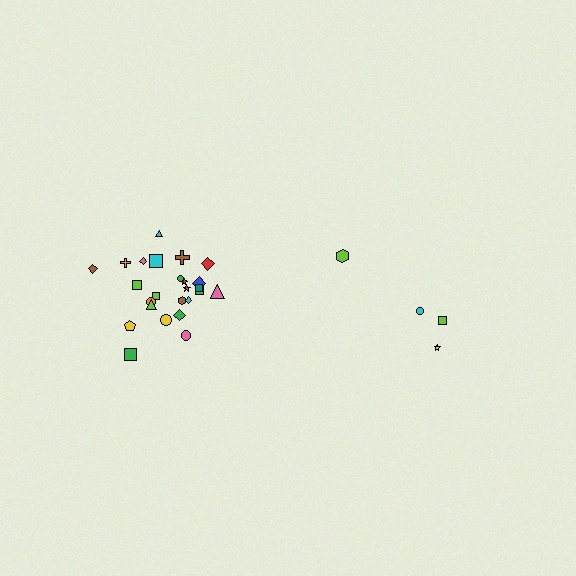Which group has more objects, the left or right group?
The left group.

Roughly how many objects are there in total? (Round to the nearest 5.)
Roughly 30 objects in total.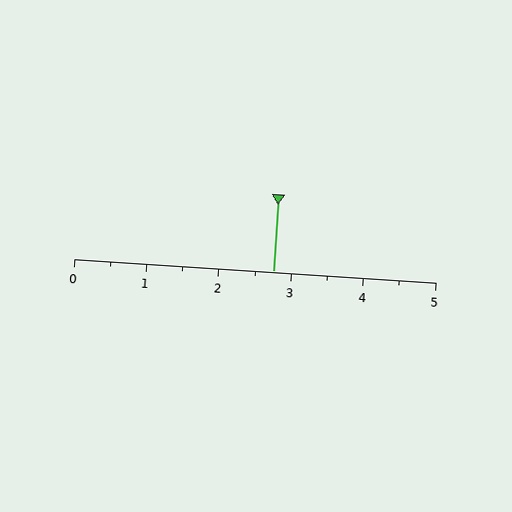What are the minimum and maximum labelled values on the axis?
The axis runs from 0 to 5.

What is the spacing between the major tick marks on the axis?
The major ticks are spaced 1 apart.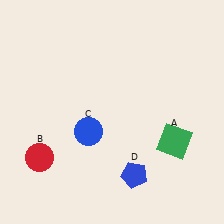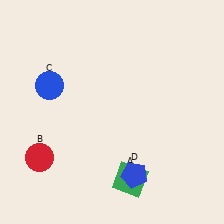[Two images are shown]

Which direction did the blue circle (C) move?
The blue circle (C) moved up.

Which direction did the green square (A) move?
The green square (A) moved left.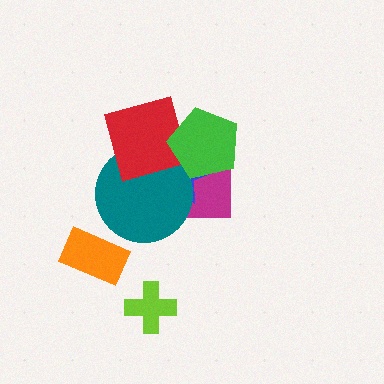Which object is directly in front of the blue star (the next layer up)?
The teal circle is directly in front of the blue star.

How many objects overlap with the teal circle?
3 objects overlap with the teal circle.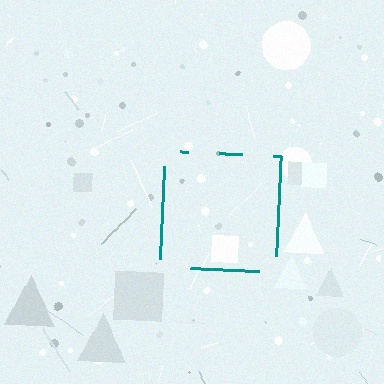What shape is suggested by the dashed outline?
The dashed outline suggests a square.